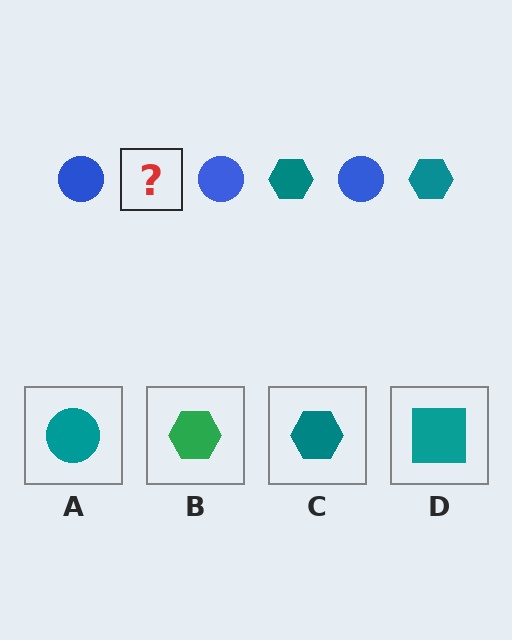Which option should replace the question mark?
Option C.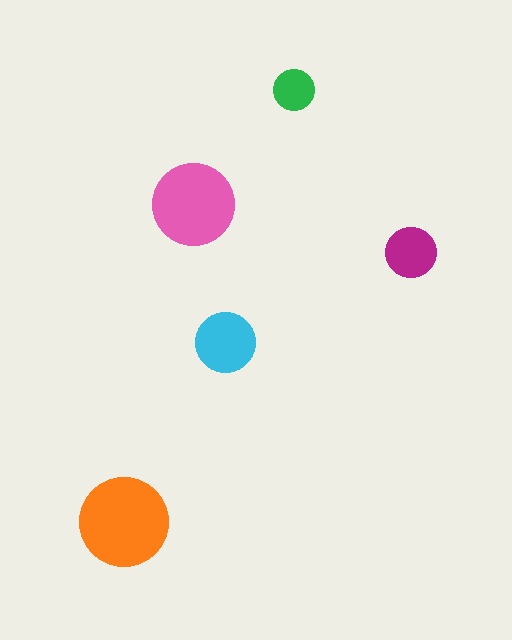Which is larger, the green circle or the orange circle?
The orange one.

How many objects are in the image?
There are 5 objects in the image.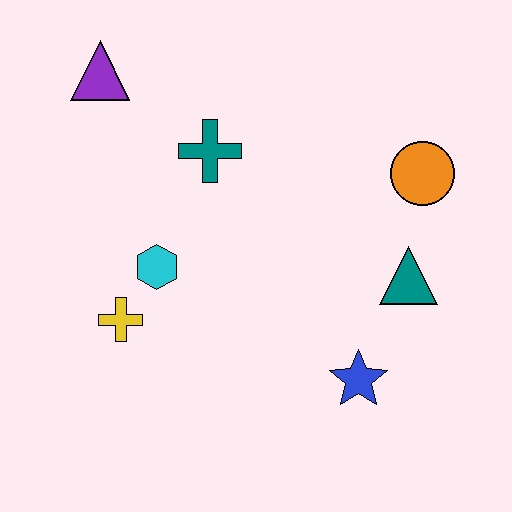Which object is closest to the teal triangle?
The orange circle is closest to the teal triangle.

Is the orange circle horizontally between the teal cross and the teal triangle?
No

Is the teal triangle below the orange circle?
Yes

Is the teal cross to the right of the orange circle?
No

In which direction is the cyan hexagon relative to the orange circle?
The cyan hexagon is to the left of the orange circle.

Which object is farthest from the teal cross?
The blue star is farthest from the teal cross.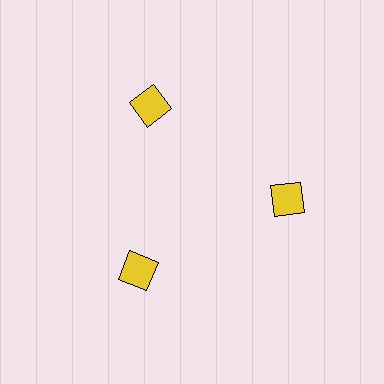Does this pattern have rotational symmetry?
Yes, this pattern has 3-fold rotational symmetry. It looks the same after rotating 120 degrees around the center.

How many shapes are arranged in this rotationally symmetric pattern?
There are 3 shapes, arranged in 3 groups of 1.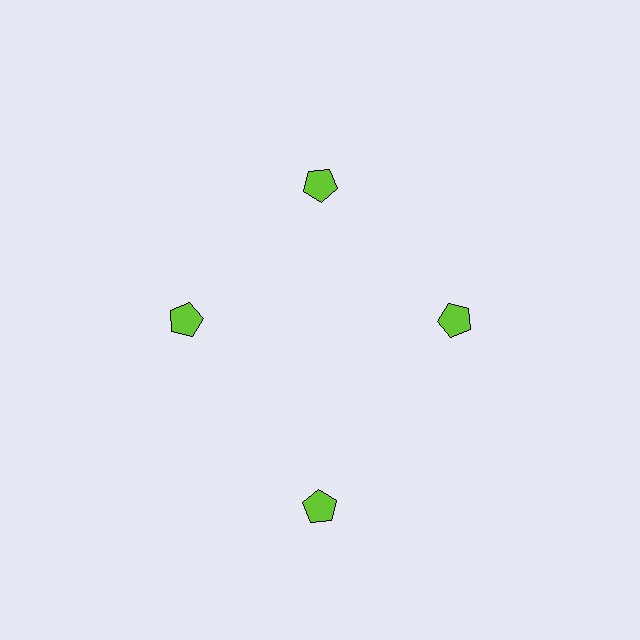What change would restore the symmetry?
The symmetry would be restored by moving it inward, back onto the ring so that all 4 pentagons sit at equal angles and equal distance from the center.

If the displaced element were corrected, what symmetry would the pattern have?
It would have 4-fold rotational symmetry — the pattern would map onto itself every 90 degrees.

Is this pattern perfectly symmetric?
No. The 4 lime pentagons are arranged in a ring, but one element near the 6 o'clock position is pushed outward from the center, breaking the 4-fold rotational symmetry.